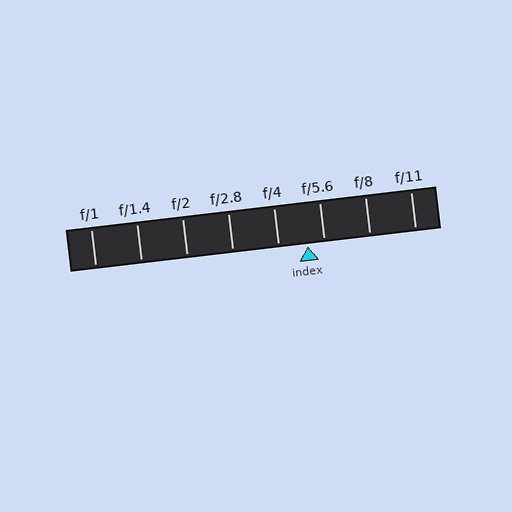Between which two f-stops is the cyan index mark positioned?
The index mark is between f/4 and f/5.6.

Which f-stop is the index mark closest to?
The index mark is closest to f/5.6.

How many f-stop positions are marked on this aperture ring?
There are 8 f-stop positions marked.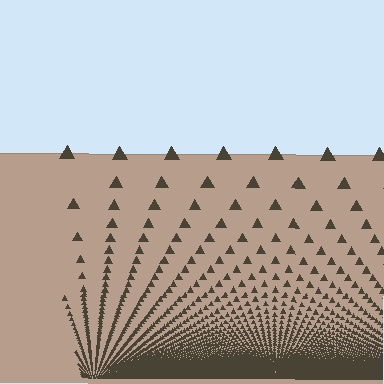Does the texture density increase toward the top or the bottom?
Density increases toward the bottom.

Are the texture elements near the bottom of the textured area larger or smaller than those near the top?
Smaller. The gradient is inverted — elements near the bottom are smaller and denser.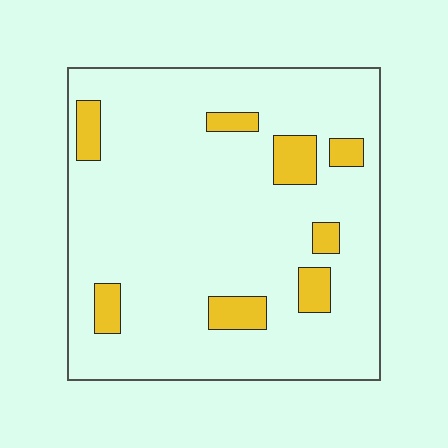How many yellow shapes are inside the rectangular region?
8.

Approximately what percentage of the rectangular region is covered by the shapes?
Approximately 10%.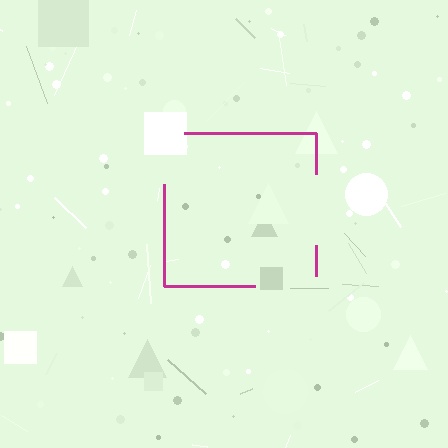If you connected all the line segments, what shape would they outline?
They would outline a square.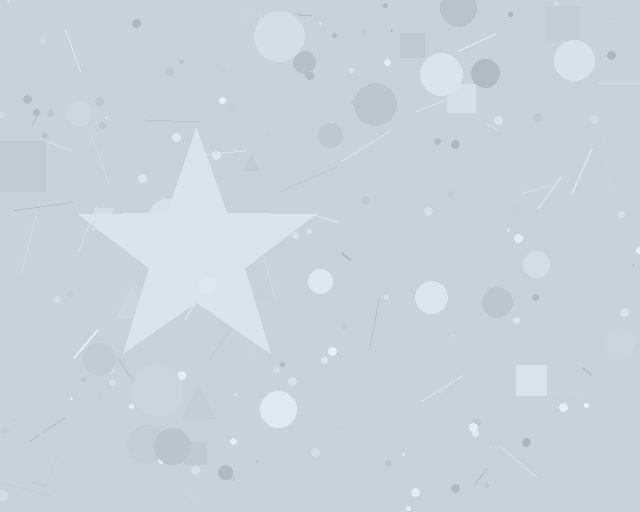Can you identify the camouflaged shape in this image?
The camouflaged shape is a star.